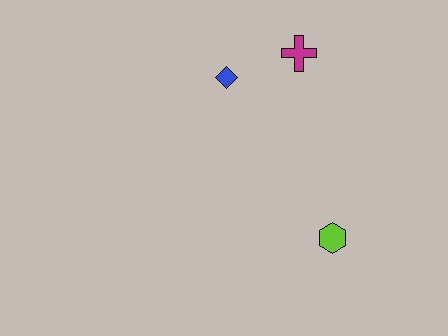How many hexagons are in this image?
There is 1 hexagon.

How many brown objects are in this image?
There are no brown objects.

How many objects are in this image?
There are 3 objects.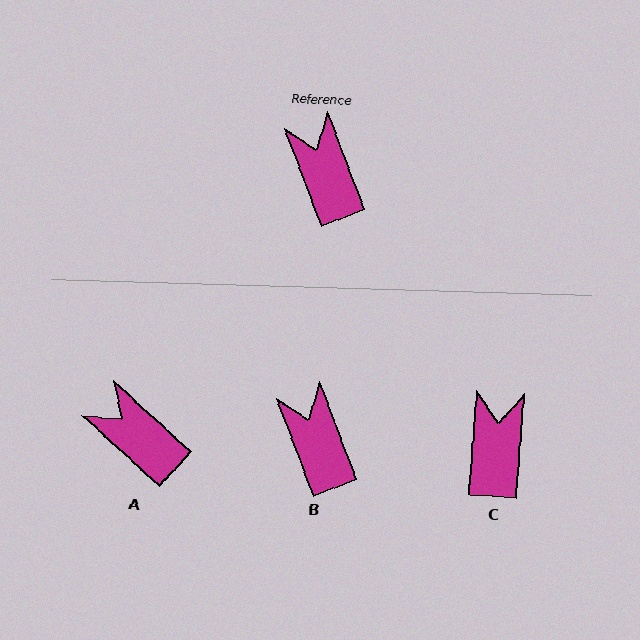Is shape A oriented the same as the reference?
No, it is off by about 27 degrees.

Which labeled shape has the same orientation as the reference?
B.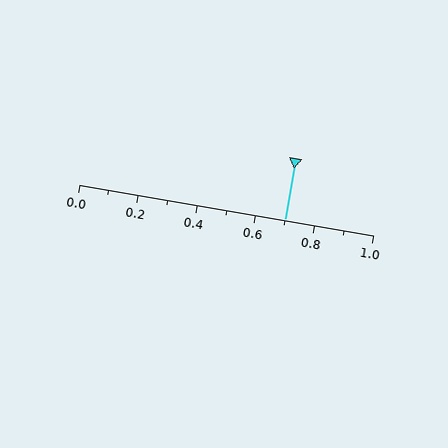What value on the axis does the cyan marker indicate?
The marker indicates approximately 0.7.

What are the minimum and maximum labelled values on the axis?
The axis runs from 0.0 to 1.0.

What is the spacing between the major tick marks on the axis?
The major ticks are spaced 0.2 apart.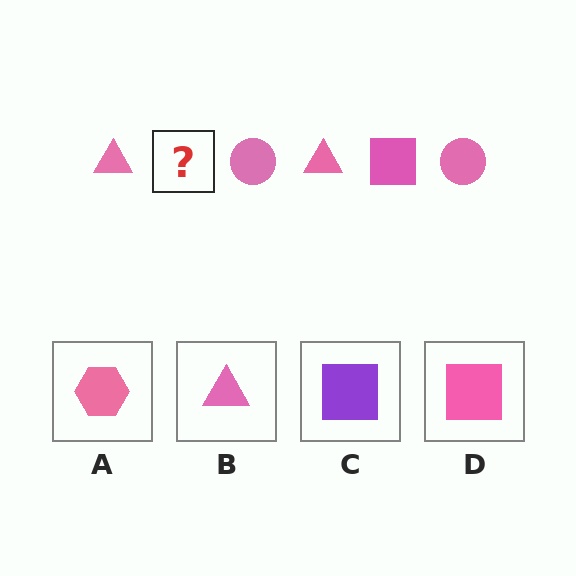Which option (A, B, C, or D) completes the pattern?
D.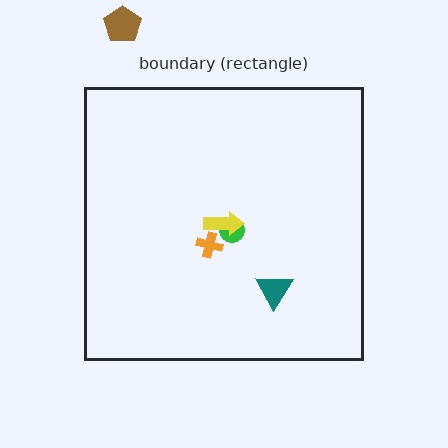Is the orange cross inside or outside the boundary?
Inside.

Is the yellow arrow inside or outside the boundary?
Inside.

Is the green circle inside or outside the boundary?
Inside.